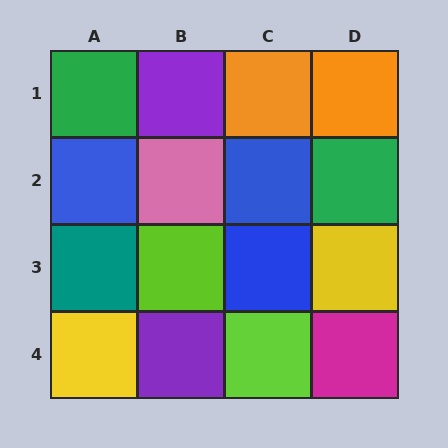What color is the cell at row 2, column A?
Blue.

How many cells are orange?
2 cells are orange.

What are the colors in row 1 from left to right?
Green, purple, orange, orange.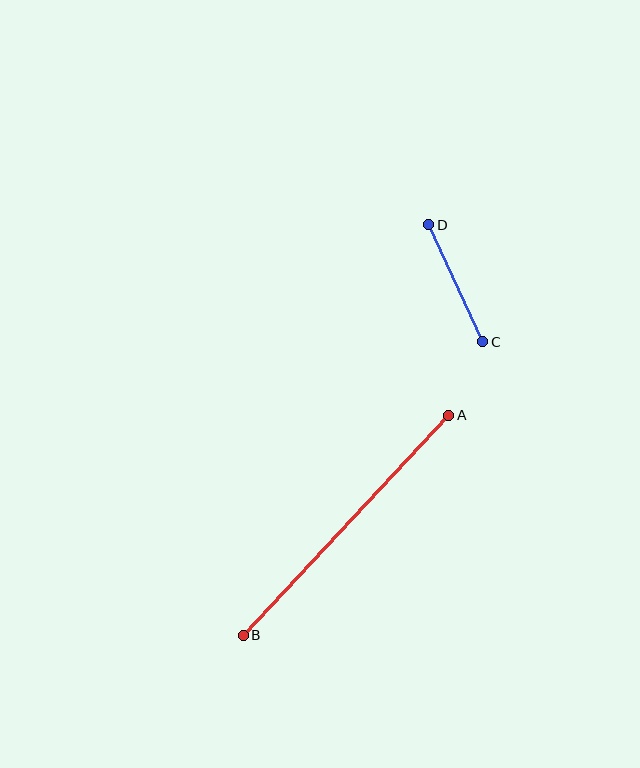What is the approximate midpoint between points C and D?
The midpoint is at approximately (456, 283) pixels.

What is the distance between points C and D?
The distance is approximately 129 pixels.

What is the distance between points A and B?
The distance is approximately 301 pixels.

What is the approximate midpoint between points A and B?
The midpoint is at approximately (346, 525) pixels.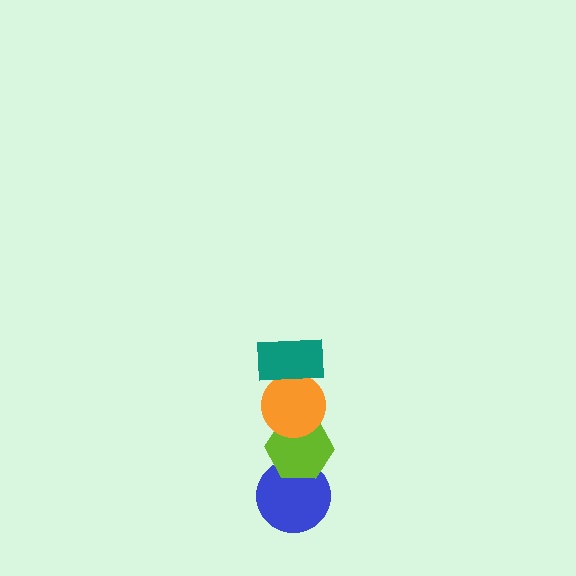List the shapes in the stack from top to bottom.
From top to bottom: the teal rectangle, the orange circle, the lime hexagon, the blue circle.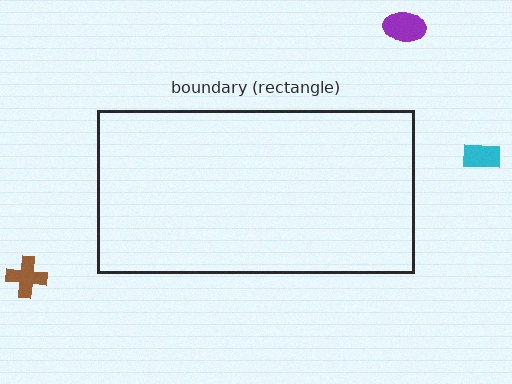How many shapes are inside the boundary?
0 inside, 3 outside.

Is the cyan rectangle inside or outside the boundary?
Outside.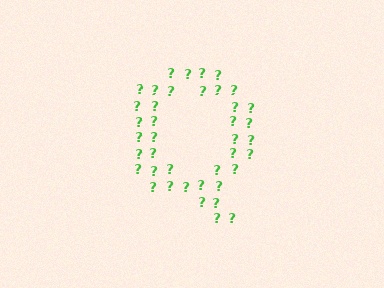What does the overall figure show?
The overall figure shows the letter Q.